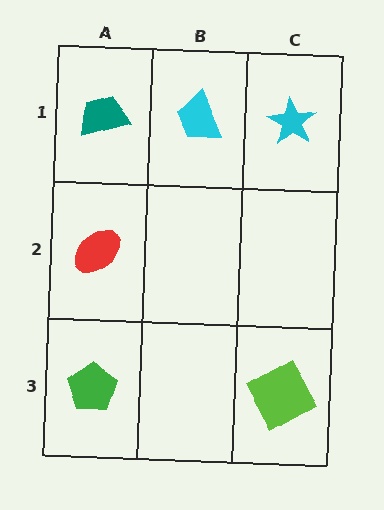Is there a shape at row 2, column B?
No, that cell is empty.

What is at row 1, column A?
A teal trapezoid.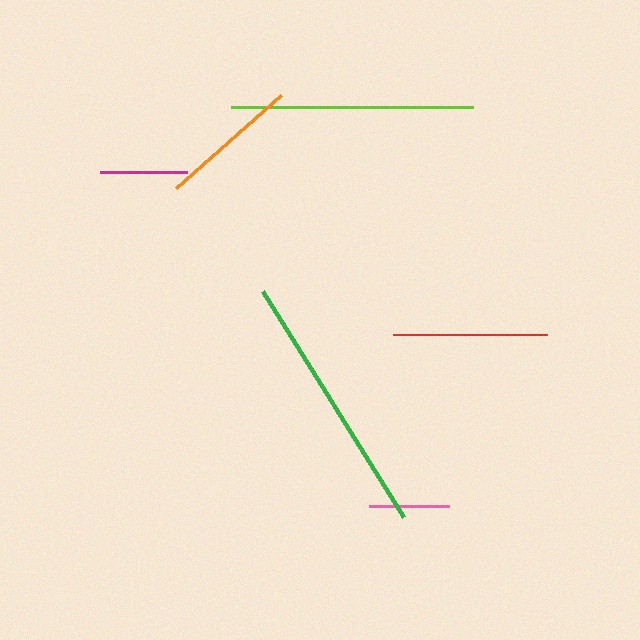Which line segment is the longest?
The green line is the longest at approximately 266 pixels.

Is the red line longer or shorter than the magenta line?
The red line is longer than the magenta line.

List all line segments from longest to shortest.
From longest to shortest: green, lime, red, orange, magenta, pink.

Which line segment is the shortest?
The pink line is the shortest at approximately 80 pixels.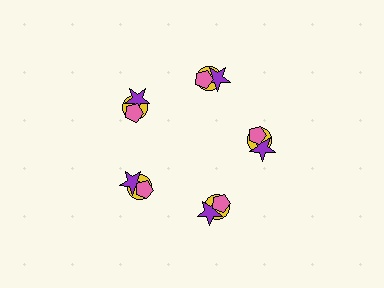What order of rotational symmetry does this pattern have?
This pattern has 5-fold rotational symmetry.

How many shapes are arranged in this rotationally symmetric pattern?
There are 15 shapes, arranged in 5 groups of 3.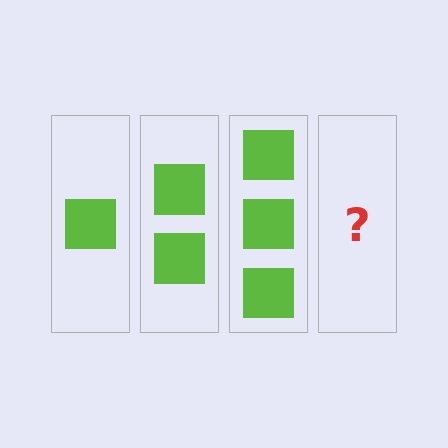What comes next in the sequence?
The next element should be 4 squares.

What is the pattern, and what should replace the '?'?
The pattern is that each step adds one more square. The '?' should be 4 squares.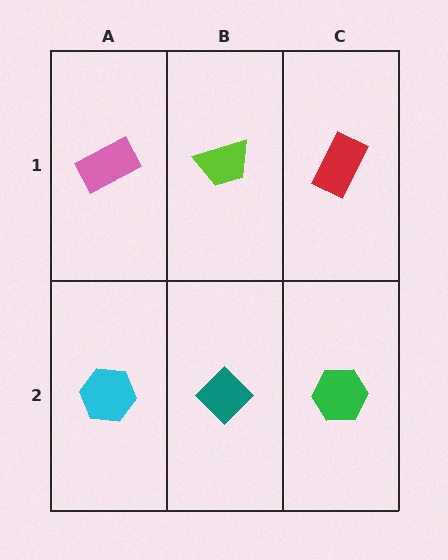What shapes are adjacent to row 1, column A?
A cyan hexagon (row 2, column A), a lime trapezoid (row 1, column B).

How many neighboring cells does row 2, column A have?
2.